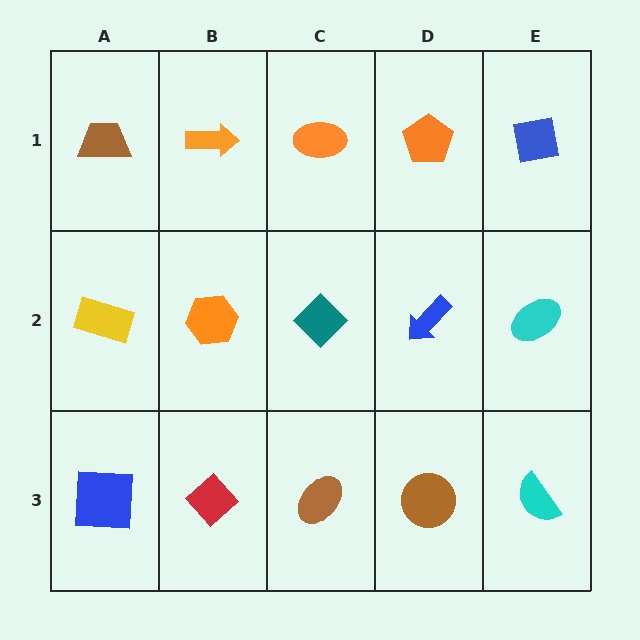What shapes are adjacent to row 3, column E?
A cyan ellipse (row 2, column E), a brown circle (row 3, column D).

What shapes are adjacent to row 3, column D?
A blue arrow (row 2, column D), a brown ellipse (row 3, column C), a cyan semicircle (row 3, column E).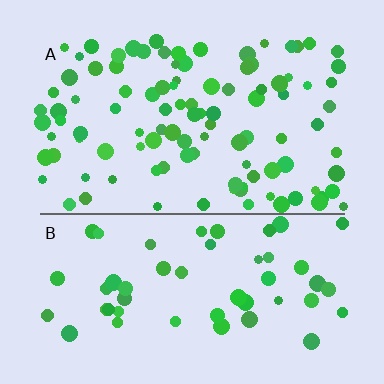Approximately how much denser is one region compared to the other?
Approximately 2.0× — region A over region B.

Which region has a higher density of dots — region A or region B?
A (the top).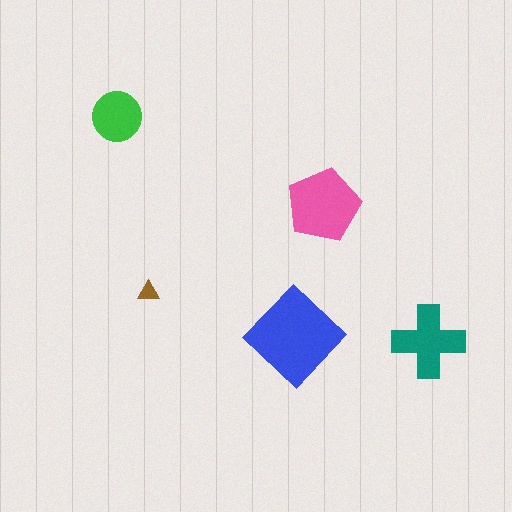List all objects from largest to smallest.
The blue diamond, the pink pentagon, the teal cross, the green circle, the brown triangle.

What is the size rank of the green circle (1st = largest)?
4th.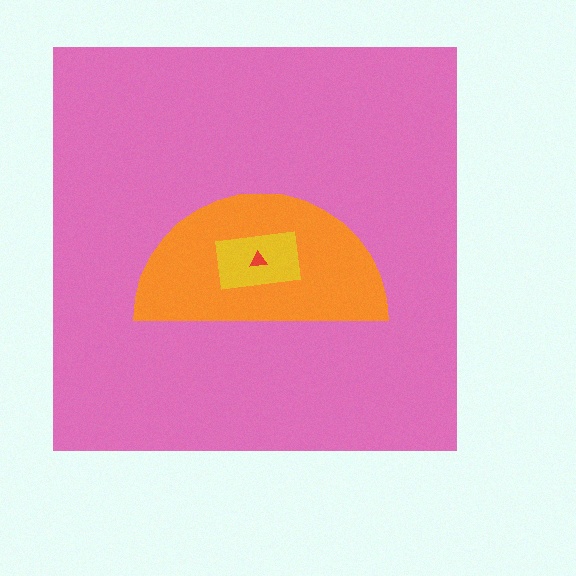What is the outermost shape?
The pink square.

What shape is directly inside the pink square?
The orange semicircle.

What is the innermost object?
The red triangle.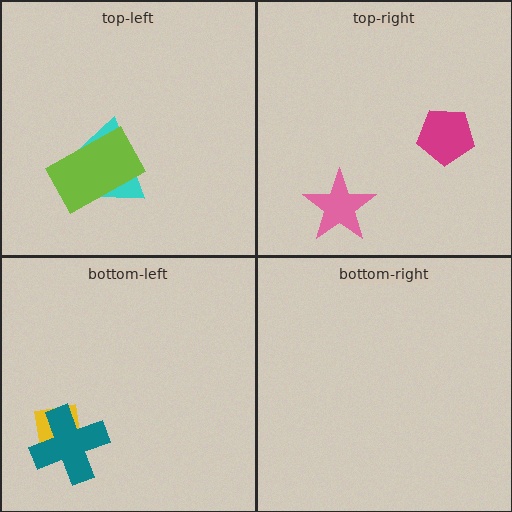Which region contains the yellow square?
The bottom-left region.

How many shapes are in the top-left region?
2.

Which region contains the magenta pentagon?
The top-right region.